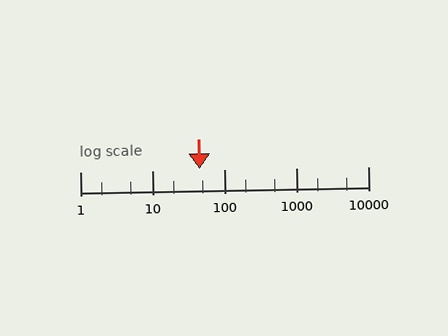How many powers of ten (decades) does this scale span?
The scale spans 4 decades, from 1 to 10000.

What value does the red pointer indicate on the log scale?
The pointer indicates approximately 46.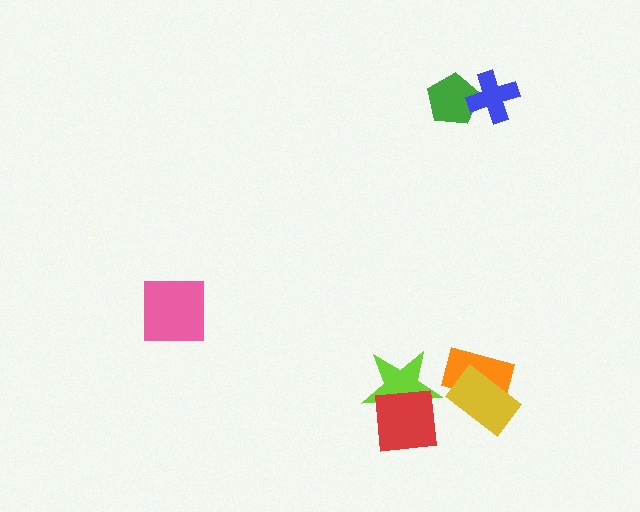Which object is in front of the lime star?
The red square is in front of the lime star.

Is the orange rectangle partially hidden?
Yes, it is partially covered by another shape.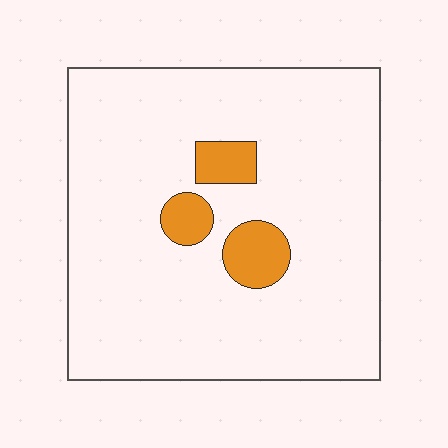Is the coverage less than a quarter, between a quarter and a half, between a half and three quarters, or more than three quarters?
Less than a quarter.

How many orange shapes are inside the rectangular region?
3.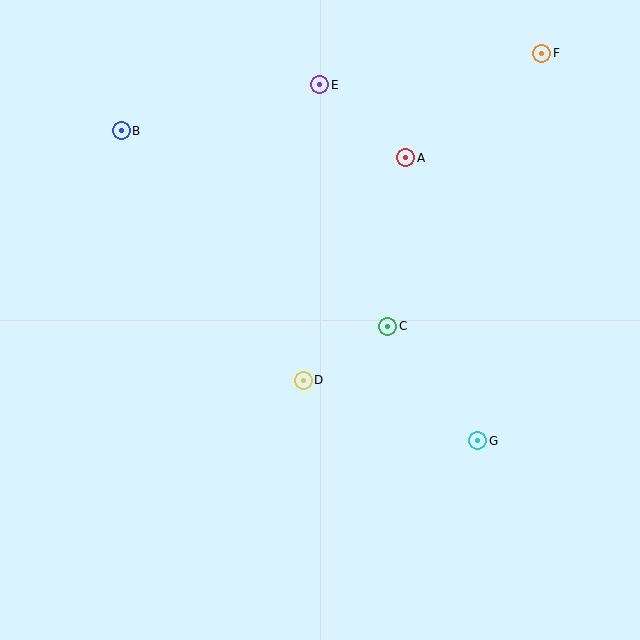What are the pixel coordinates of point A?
Point A is at (406, 158).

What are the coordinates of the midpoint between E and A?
The midpoint between E and A is at (363, 121).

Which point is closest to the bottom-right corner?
Point G is closest to the bottom-right corner.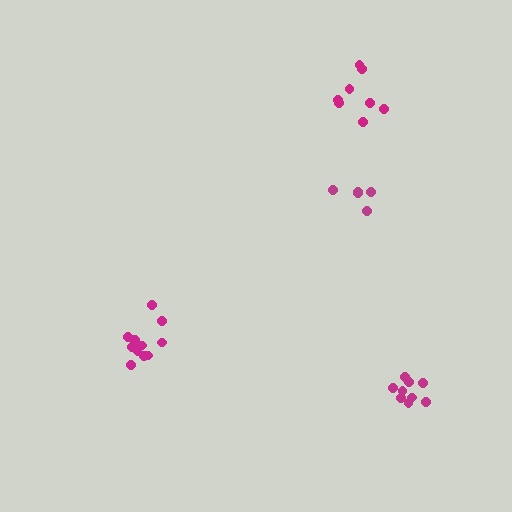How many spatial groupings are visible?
There are 4 spatial groupings.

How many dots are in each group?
Group 1: 8 dots, Group 2: 9 dots, Group 3: 5 dots, Group 4: 11 dots (33 total).